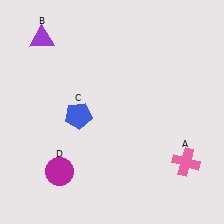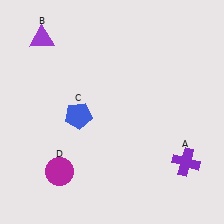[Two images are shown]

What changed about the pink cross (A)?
In Image 1, A is pink. In Image 2, it changed to purple.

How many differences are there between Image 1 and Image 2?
There is 1 difference between the two images.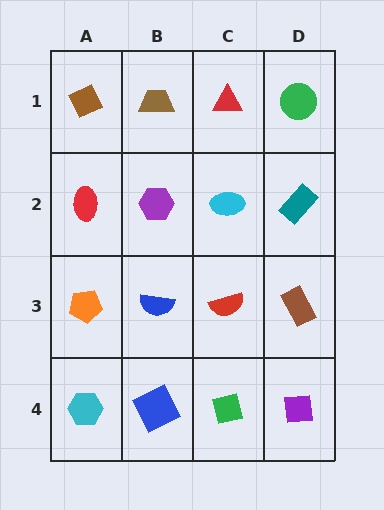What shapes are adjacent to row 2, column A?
A brown diamond (row 1, column A), an orange pentagon (row 3, column A), a purple hexagon (row 2, column B).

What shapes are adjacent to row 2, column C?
A red triangle (row 1, column C), a red semicircle (row 3, column C), a purple hexagon (row 2, column B), a teal rectangle (row 2, column D).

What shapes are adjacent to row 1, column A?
A red ellipse (row 2, column A), a brown trapezoid (row 1, column B).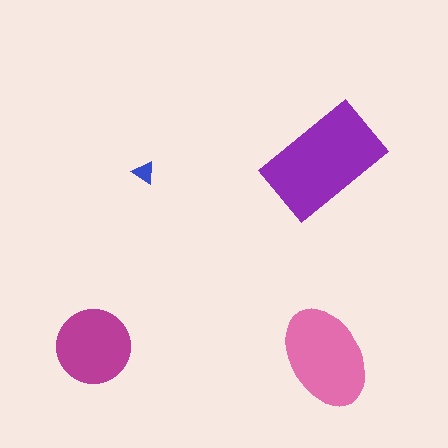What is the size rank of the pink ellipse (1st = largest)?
2nd.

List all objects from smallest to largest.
The blue triangle, the magenta circle, the pink ellipse, the purple rectangle.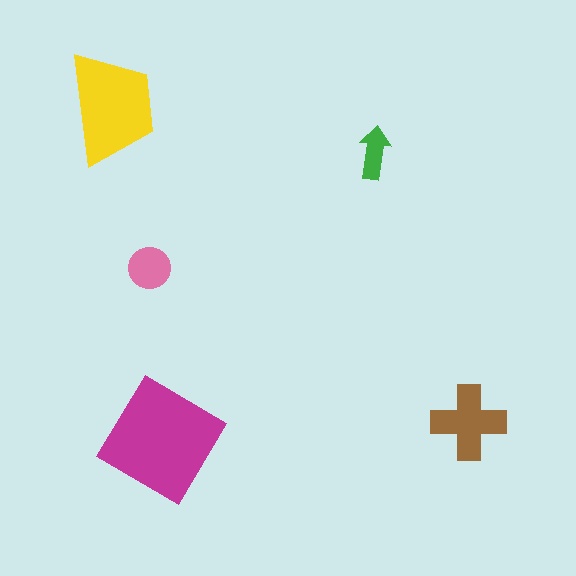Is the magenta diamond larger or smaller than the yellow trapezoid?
Larger.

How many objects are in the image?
There are 5 objects in the image.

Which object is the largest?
The magenta diamond.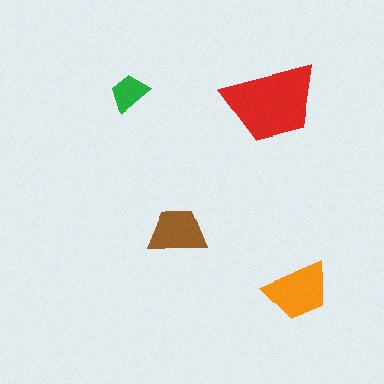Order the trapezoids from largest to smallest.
the red one, the orange one, the brown one, the green one.